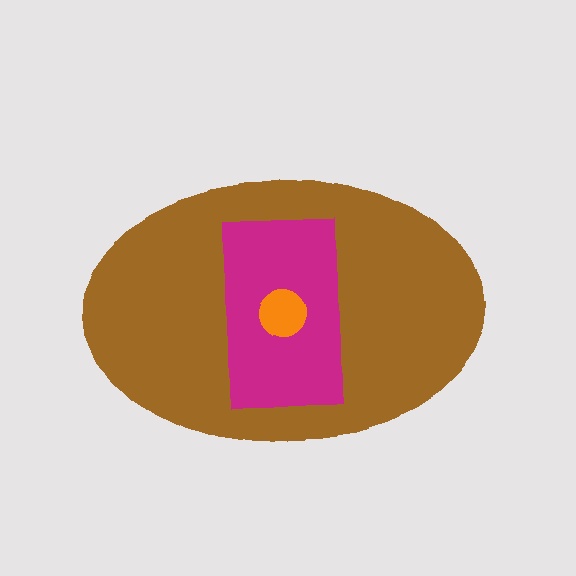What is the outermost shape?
The brown ellipse.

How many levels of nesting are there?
3.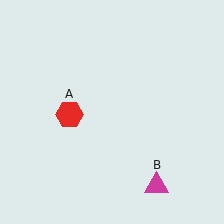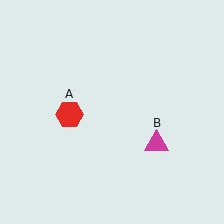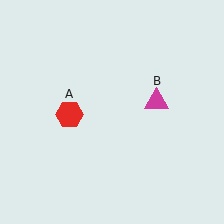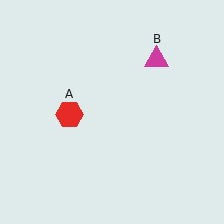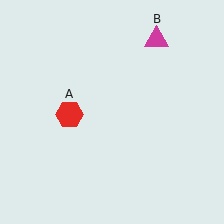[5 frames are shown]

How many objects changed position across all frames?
1 object changed position: magenta triangle (object B).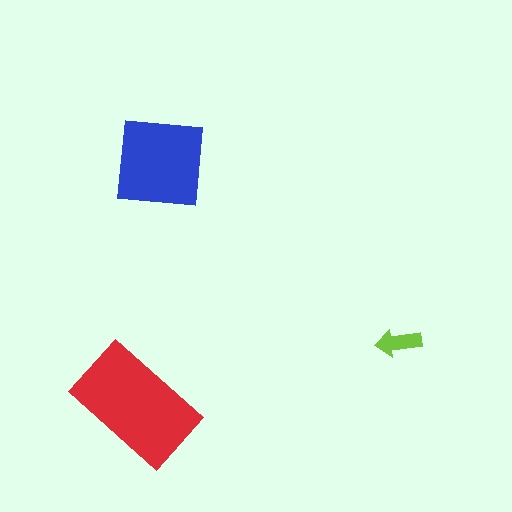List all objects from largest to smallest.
The red rectangle, the blue square, the lime arrow.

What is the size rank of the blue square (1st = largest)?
2nd.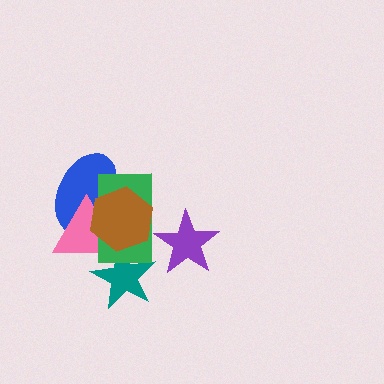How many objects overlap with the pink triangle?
4 objects overlap with the pink triangle.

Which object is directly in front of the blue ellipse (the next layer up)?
The pink triangle is directly in front of the blue ellipse.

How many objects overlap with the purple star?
1 object overlaps with the purple star.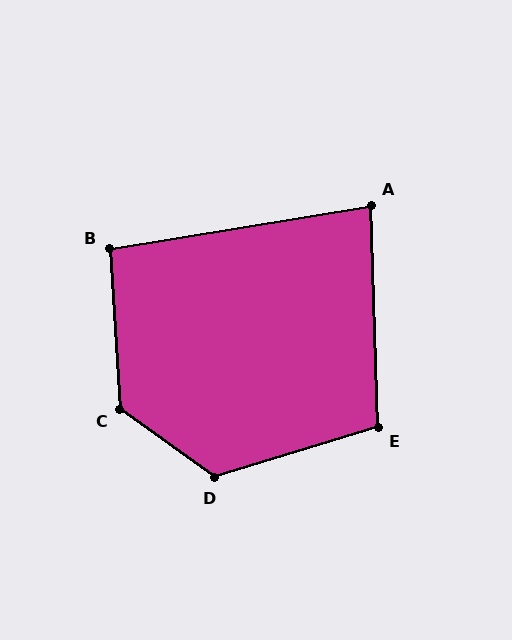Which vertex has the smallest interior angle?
A, at approximately 82 degrees.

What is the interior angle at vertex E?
Approximately 105 degrees (obtuse).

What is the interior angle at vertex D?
Approximately 127 degrees (obtuse).